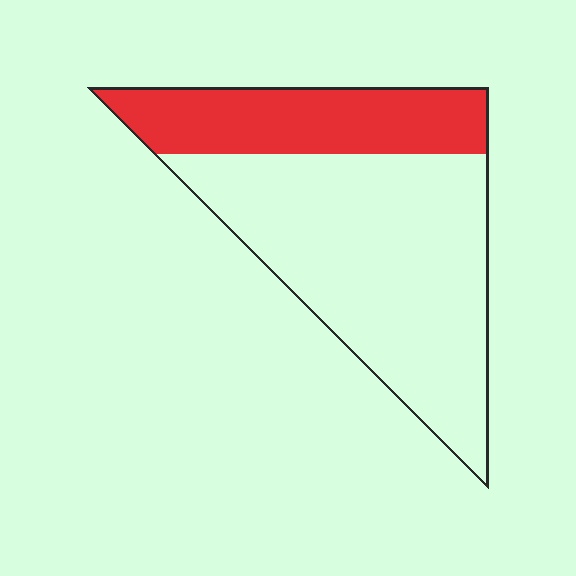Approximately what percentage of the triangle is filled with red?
Approximately 30%.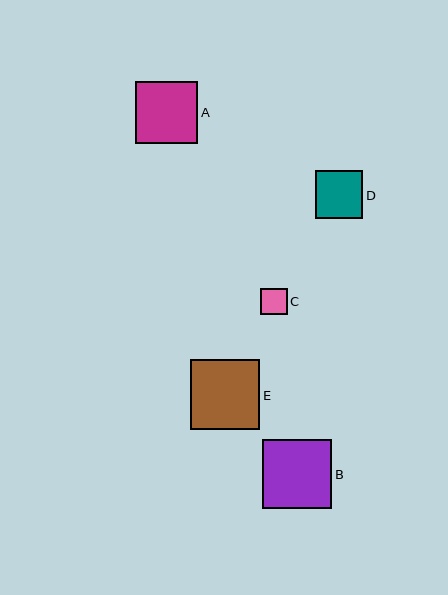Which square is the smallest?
Square C is the smallest with a size of approximately 27 pixels.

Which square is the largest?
Square B is the largest with a size of approximately 70 pixels.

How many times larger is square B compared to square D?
Square B is approximately 1.5 times the size of square D.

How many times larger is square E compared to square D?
Square E is approximately 1.5 times the size of square D.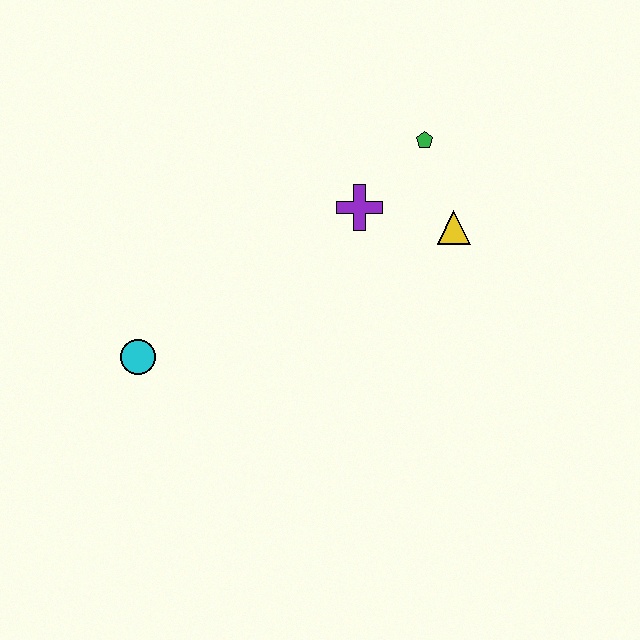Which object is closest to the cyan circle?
The purple cross is closest to the cyan circle.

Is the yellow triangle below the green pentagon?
Yes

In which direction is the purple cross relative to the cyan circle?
The purple cross is to the right of the cyan circle.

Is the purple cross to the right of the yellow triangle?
No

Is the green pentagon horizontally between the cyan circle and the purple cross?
No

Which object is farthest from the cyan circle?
The green pentagon is farthest from the cyan circle.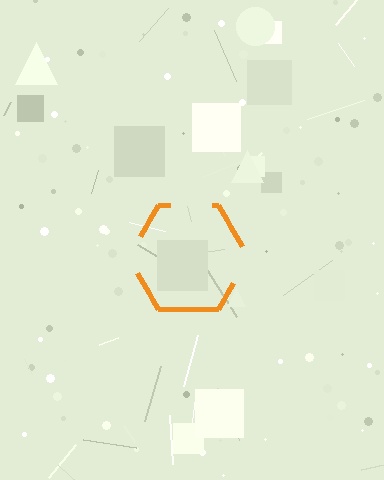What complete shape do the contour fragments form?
The contour fragments form a hexagon.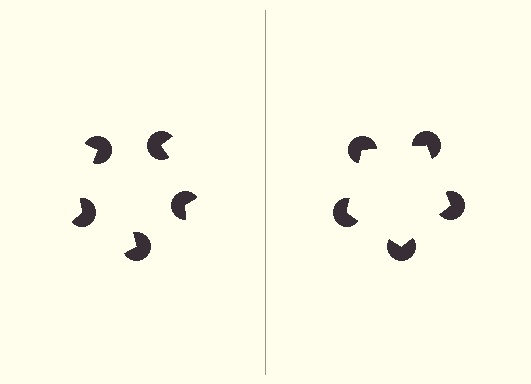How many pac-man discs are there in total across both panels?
10 — 5 on each side.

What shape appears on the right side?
An illusory pentagon.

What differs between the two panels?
The pac-man discs are positioned identically on both sides; only the wedge orientations differ. On the right they align to a pentagon; on the left they are misaligned.